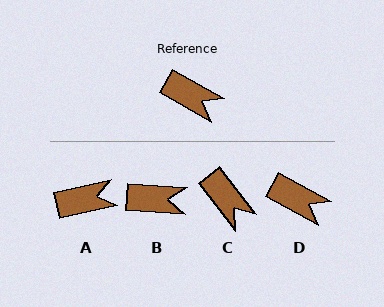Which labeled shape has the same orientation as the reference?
D.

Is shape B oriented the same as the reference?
No, it is off by about 25 degrees.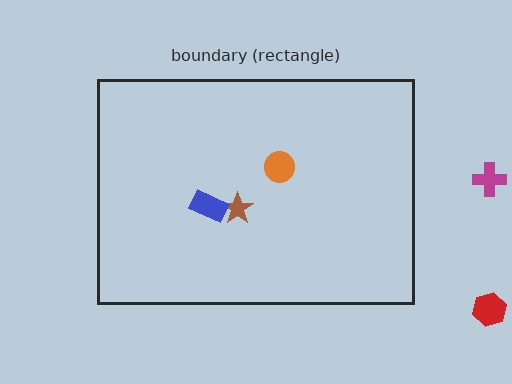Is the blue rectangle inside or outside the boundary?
Inside.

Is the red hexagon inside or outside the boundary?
Outside.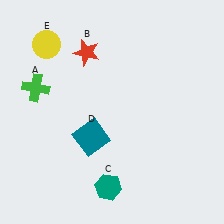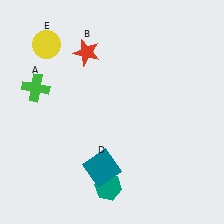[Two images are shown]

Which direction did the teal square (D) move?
The teal square (D) moved down.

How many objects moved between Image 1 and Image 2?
1 object moved between the two images.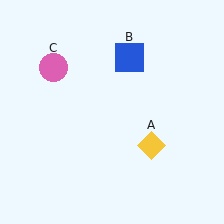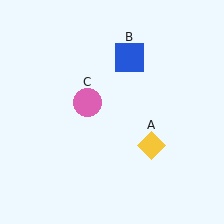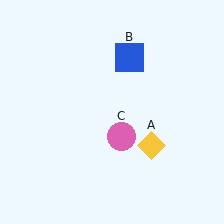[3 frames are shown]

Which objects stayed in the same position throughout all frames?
Yellow diamond (object A) and blue square (object B) remained stationary.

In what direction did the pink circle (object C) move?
The pink circle (object C) moved down and to the right.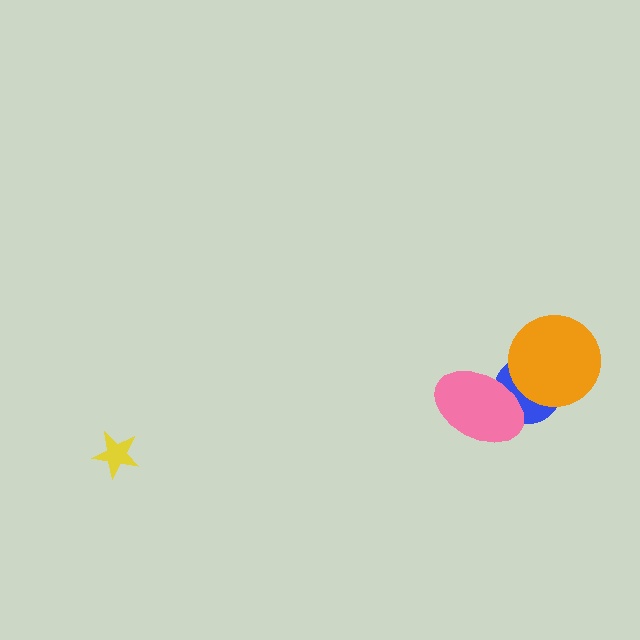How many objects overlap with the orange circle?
1 object overlaps with the orange circle.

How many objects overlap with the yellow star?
0 objects overlap with the yellow star.